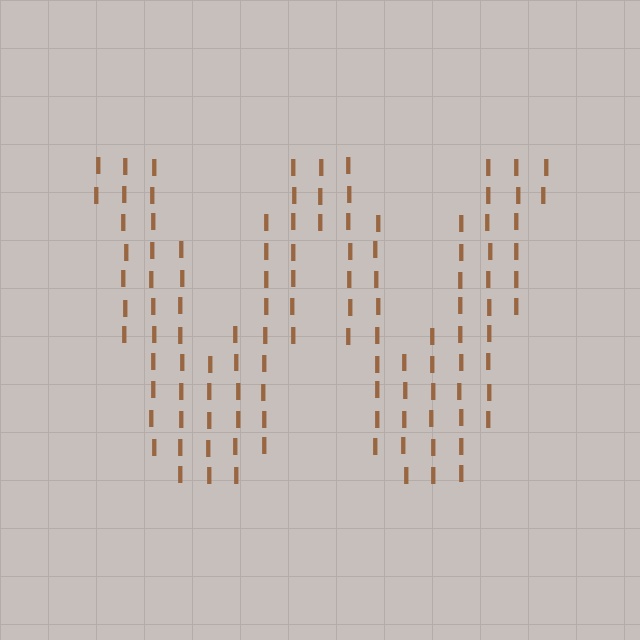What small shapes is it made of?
It is made of small letter I's.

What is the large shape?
The large shape is the letter W.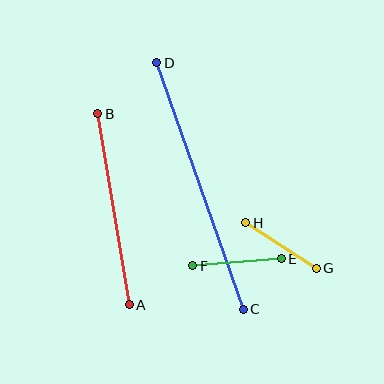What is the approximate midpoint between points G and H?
The midpoint is at approximately (281, 246) pixels.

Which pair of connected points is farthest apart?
Points C and D are farthest apart.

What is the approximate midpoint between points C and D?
The midpoint is at approximately (200, 186) pixels.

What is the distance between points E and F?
The distance is approximately 89 pixels.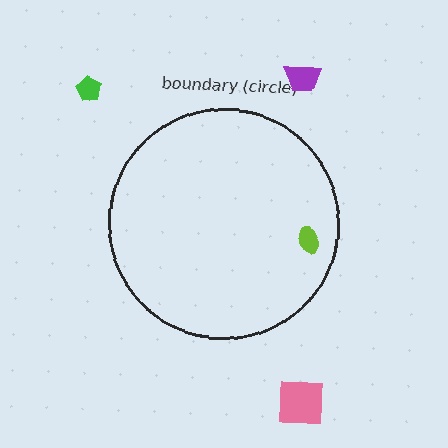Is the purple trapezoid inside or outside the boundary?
Outside.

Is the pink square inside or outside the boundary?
Outside.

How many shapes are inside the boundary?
1 inside, 3 outside.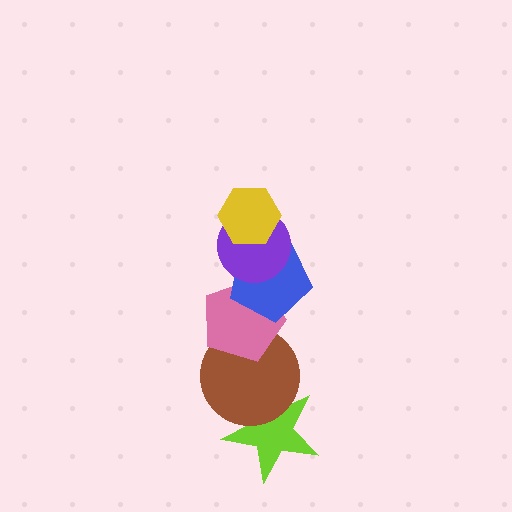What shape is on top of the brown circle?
The pink pentagon is on top of the brown circle.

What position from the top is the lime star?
The lime star is 6th from the top.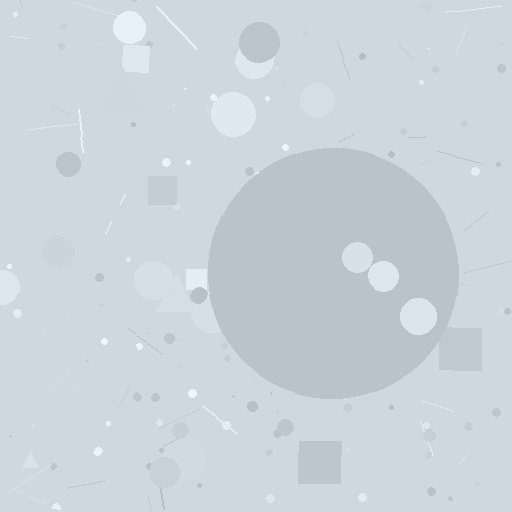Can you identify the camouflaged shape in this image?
The camouflaged shape is a circle.